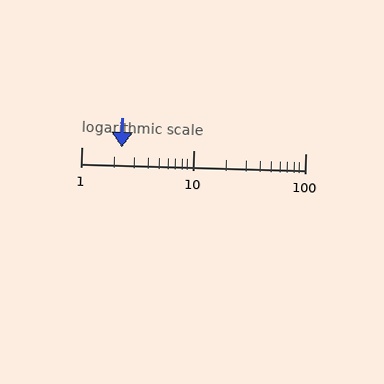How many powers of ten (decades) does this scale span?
The scale spans 2 decades, from 1 to 100.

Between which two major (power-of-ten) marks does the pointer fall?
The pointer is between 1 and 10.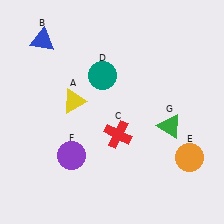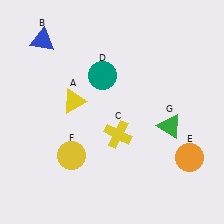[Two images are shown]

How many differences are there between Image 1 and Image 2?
There are 2 differences between the two images.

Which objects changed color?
C changed from red to yellow. F changed from purple to yellow.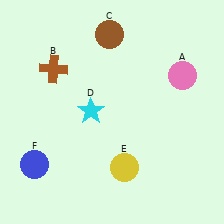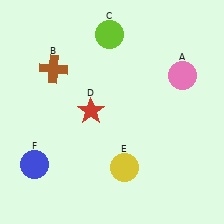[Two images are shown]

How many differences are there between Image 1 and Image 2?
There are 2 differences between the two images.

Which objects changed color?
C changed from brown to lime. D changed from cyan to red.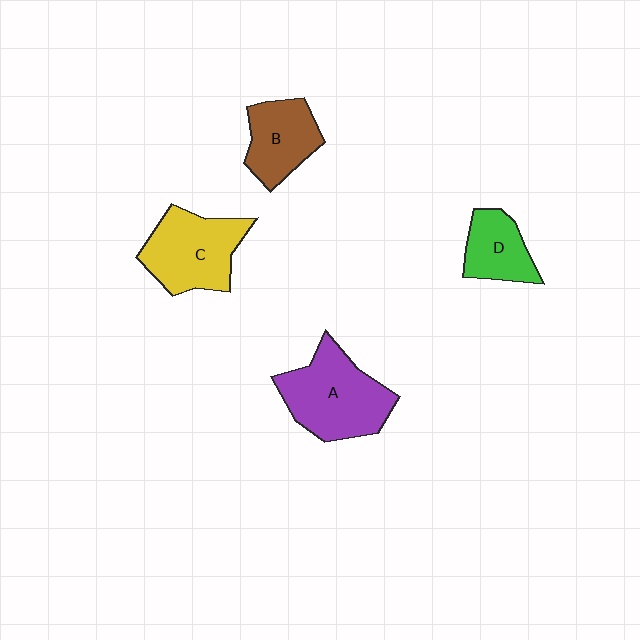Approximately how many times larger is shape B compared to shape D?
Approximately 1.2 times.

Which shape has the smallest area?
Shape D (green).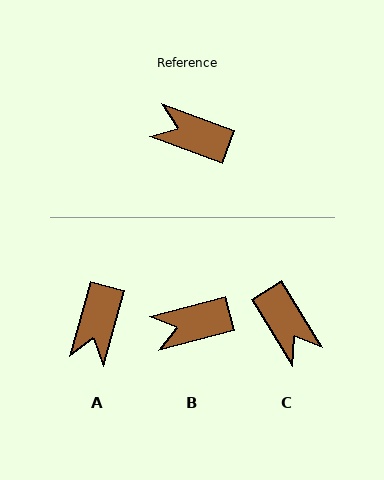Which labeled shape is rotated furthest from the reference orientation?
C, about 141 degrees away.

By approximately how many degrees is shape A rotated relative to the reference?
Approximately 94 degrees counter-clockwise.